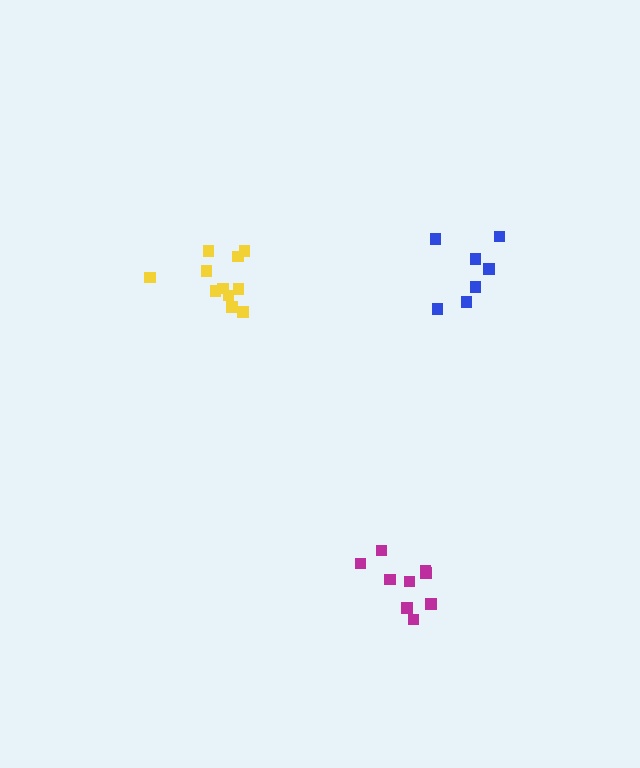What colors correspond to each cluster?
The clusters are colored: yellow, blue, magenta.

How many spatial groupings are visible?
There are 3 spatial groupings.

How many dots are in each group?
Group 1: 11 dots, Group 2: 7 dots, Group 3: 9 dots (27 total).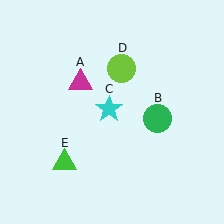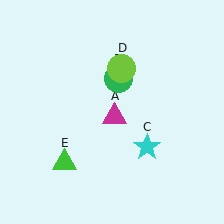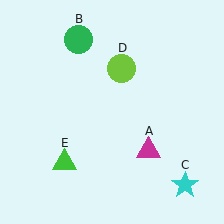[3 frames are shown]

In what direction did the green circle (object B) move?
The green circle (object B) moved up and to the left.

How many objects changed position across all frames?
3 objects changed position: magenta triangle (object A), green circle (object B), cyan star (object C).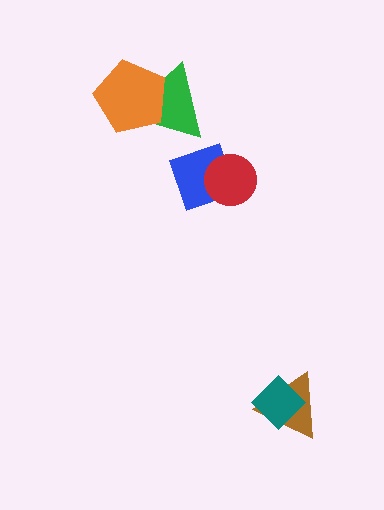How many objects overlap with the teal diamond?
1 object overlaps with the teal diamond.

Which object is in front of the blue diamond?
The red circle is in front of the blue diamond.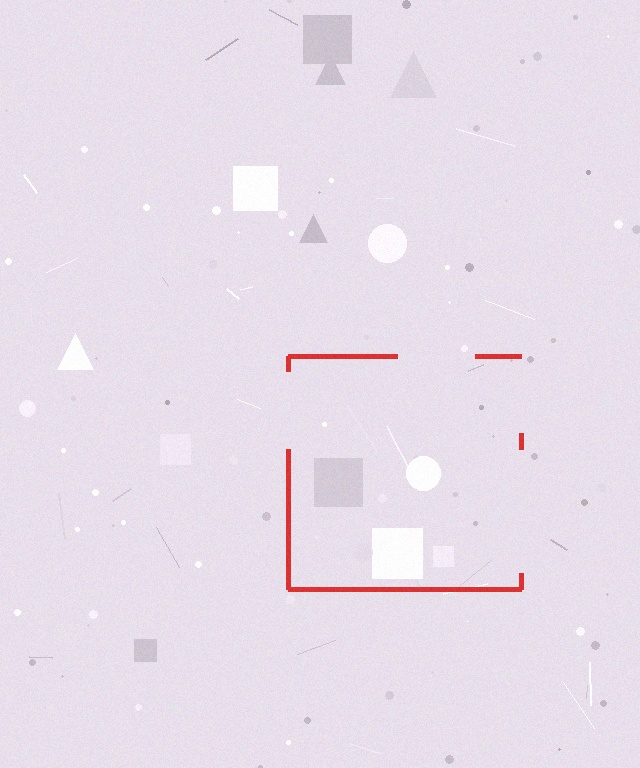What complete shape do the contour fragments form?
The contour fragments form a square.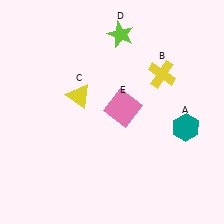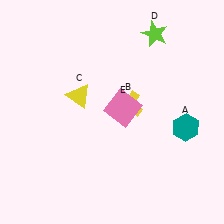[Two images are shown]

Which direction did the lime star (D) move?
The lime star (D) moved right.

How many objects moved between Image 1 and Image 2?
2 objects moved between the two images.